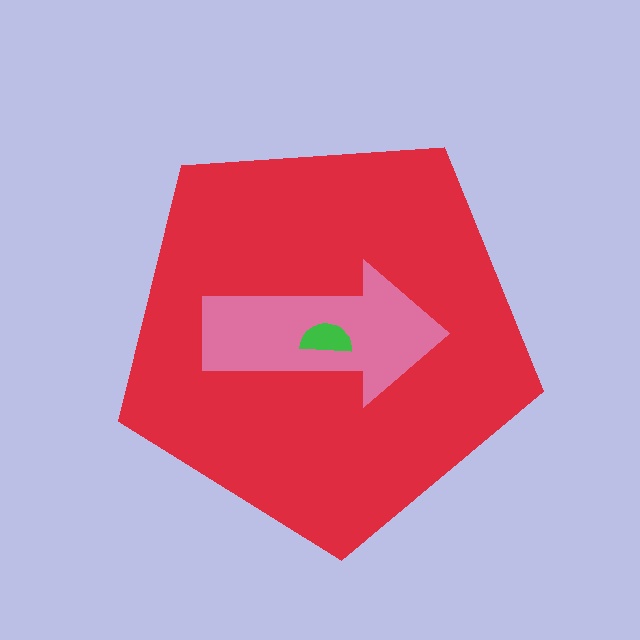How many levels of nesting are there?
3.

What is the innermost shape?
The green semicircle.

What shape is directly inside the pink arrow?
The green semicircle.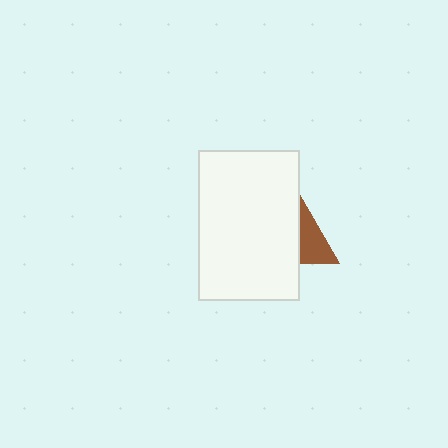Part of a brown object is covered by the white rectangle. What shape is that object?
It is a triangle.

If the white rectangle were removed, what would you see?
You would see the complete brown triangle.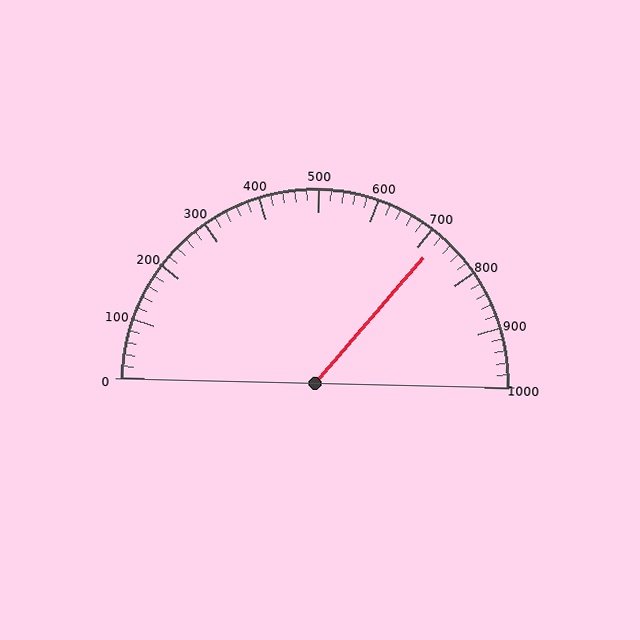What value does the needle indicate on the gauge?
The needle indicates approximately 720.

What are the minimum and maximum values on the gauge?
The gauge ranges from 0 to 1000.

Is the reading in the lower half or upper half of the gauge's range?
The reading is in the upper half of the range (0 to 1000).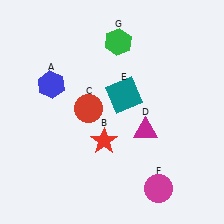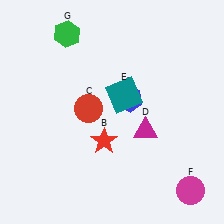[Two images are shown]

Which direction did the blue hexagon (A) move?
The blue hexagon (A) moved right.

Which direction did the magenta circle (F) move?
The magenta circle (F) moved right.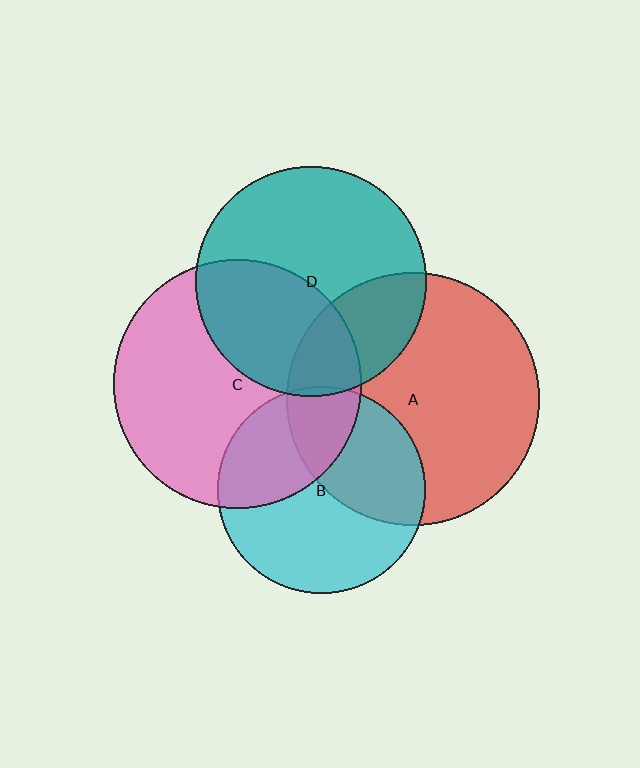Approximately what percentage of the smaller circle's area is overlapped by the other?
Approximately 20%.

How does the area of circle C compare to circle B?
Approximately 1.4 times.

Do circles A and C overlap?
Yes.